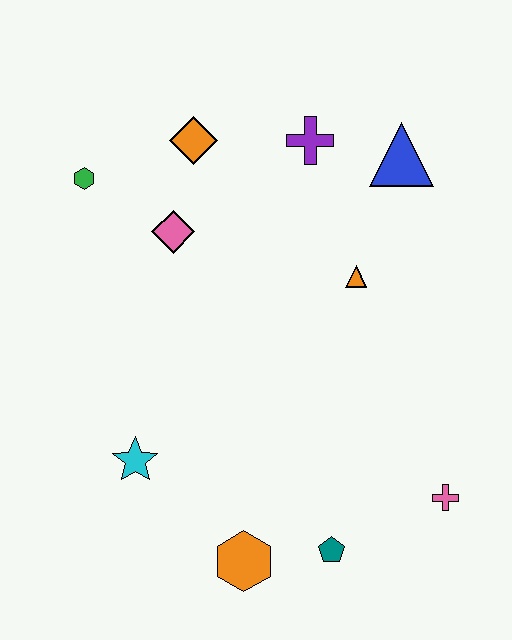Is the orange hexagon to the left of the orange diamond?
No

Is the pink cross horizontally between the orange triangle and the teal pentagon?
No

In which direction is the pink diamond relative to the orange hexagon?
The pink diamond is above the orange hexagon.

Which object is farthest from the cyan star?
The blue triangle is farthest from the cyan star.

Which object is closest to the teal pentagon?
The orange hexagon is closest to the teal pentagon.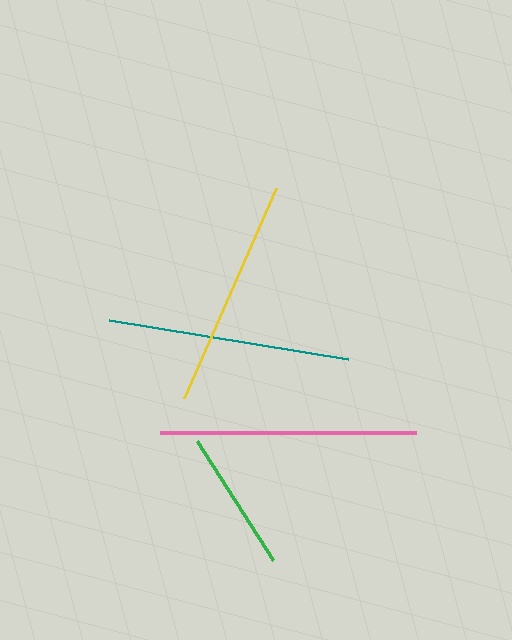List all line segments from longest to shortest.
From longest to shortest: pink, teal, yellow, green.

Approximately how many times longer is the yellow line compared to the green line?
The yellow line is approximately 1.6 times the length of the green line.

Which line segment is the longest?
The pink line is the longest at approximately 256 pixels.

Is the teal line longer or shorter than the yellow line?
The teal line is longer than the yellow line.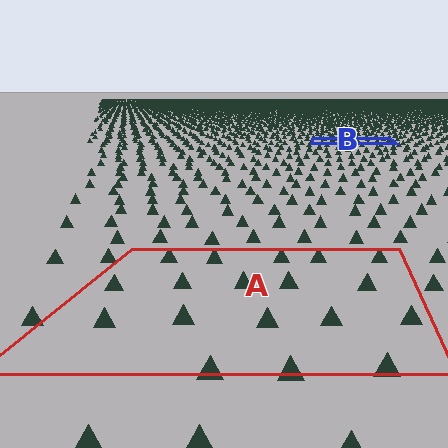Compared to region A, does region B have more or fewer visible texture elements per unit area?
Region B has more texture elements per unit area — they are packed more densely because it is farther away.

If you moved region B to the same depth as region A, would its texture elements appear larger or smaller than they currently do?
They would appear larger. At a closer depth, the same texture elements are projected at a bigger on-screen size.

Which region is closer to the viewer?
Region A is closer. The texture elements there are larger and more spread out.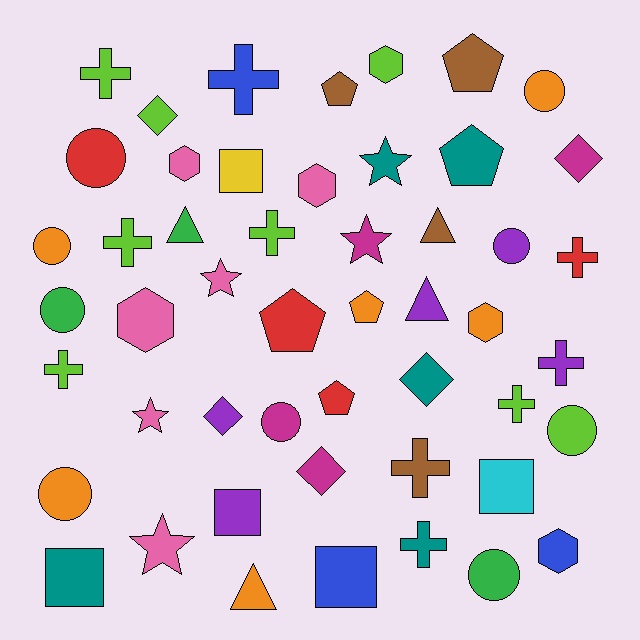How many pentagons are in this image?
There are 6 pentagons.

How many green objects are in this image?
There are 3 green objects.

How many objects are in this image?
There are 50 objects.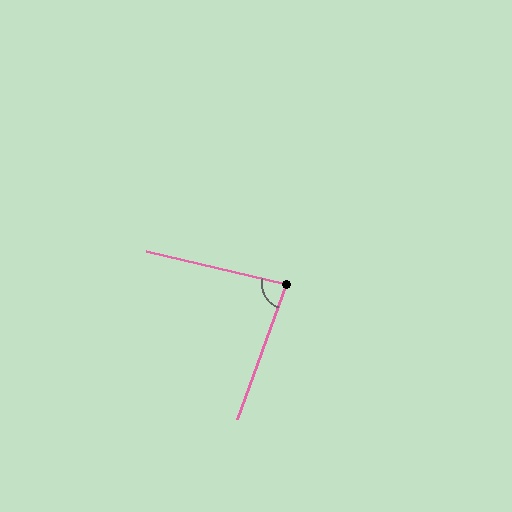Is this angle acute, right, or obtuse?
It is acute.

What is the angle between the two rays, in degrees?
Approximately 83 degrees.